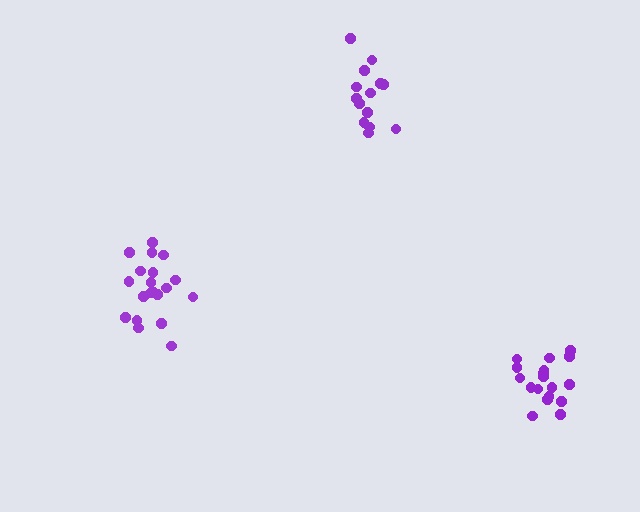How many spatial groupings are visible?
There are 3 spatial groupings.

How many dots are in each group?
Group 1: 14 dots, Group 2: 20 dots, Group 3: 18 dots (52 total).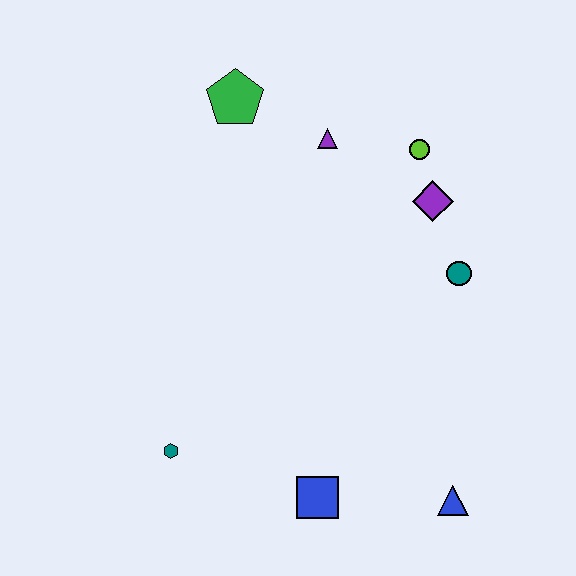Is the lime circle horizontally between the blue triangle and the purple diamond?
No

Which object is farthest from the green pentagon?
The blue triangle is farthest from the green pentagon.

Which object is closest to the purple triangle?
The lime circle is closest to the purple triangle.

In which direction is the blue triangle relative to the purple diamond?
The blue triangle is below the purple diamond.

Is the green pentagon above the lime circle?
Yes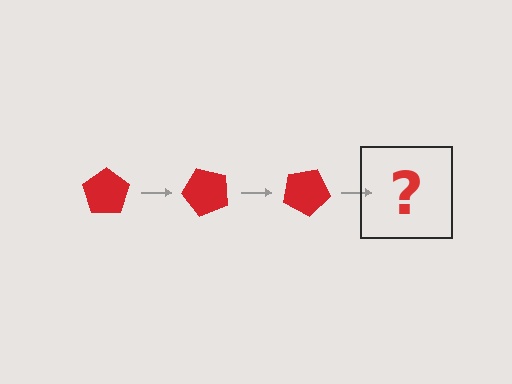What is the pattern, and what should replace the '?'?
The pattern is that the pentagon rotates 50 degrees each step. The '?' should be a red pentagon rotated 150 degrees.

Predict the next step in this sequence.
The next step is a red pentagon rotated 150 degrees.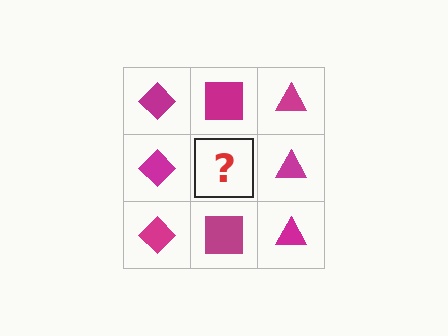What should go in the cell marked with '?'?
The missing cell should contain a magenta square.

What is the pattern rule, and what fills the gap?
The rule is that each column has a consistent shape. The gap should be filled with a magenta square.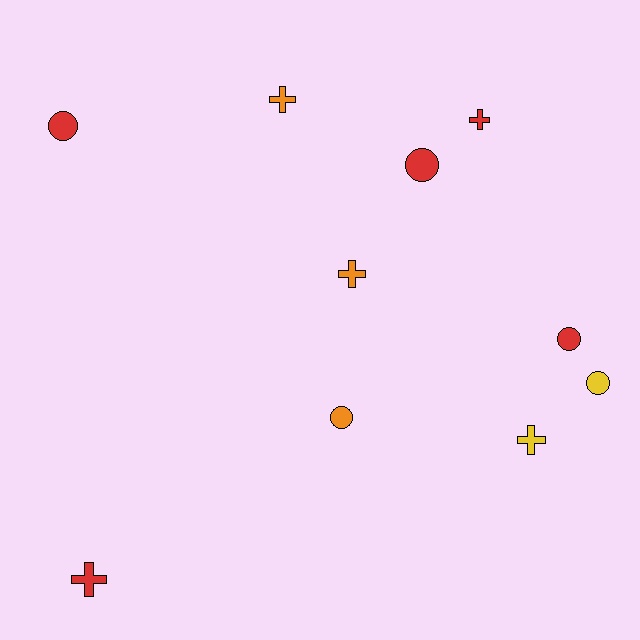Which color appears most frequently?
Red, with 5 objects.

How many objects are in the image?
There are 10 objects.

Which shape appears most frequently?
Circle, with 5 objects.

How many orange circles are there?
There is 1 orange circle.